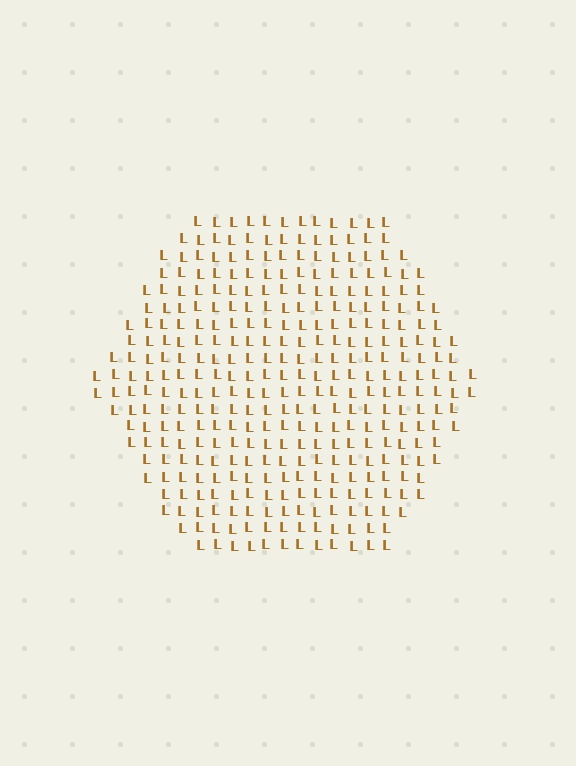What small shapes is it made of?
It is made of small letter L's.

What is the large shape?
The large shape is a hexagon.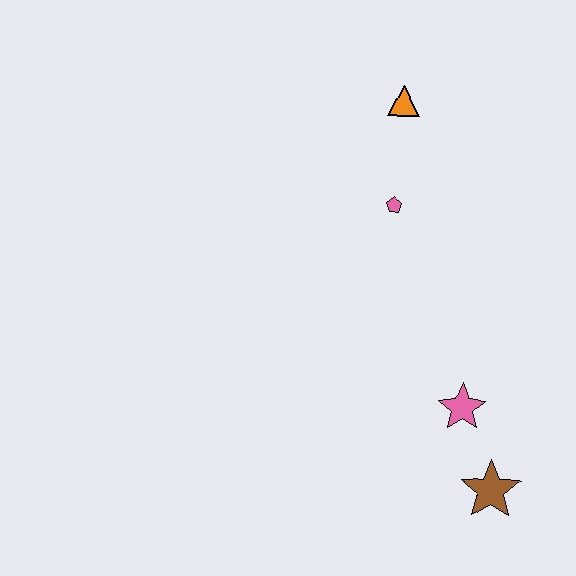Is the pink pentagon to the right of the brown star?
No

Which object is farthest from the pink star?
The orange triangle is farthest from the pink star.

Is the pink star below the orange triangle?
Yes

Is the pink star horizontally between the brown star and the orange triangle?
Yes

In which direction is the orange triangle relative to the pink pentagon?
The orange triangle is above the pink pentagon.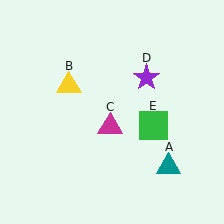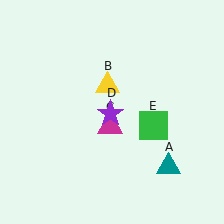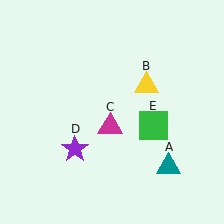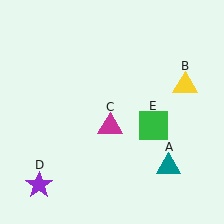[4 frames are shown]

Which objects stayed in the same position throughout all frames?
Teal triangle (object A) and magenta triangle (object C) and green square (object E) remained stationary.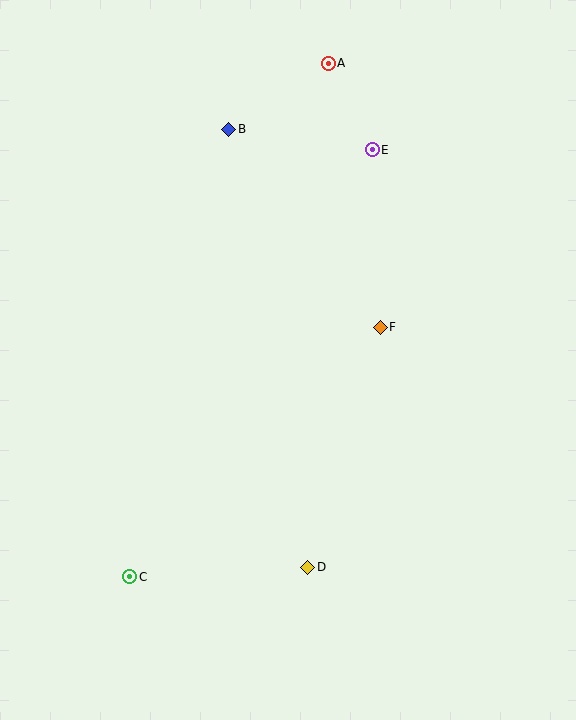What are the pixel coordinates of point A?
Point A is at (328, 63).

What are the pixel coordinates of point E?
Point E is at (372, 150).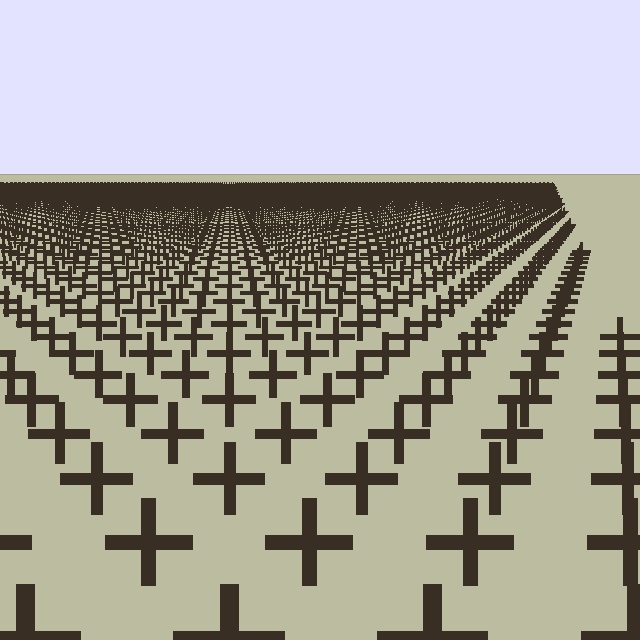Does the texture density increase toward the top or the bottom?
Density increases toward the top.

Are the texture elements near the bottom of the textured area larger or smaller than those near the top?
Larger. Near the bottom, elements are closer to the viewer and appear at a bigger on-screen size.